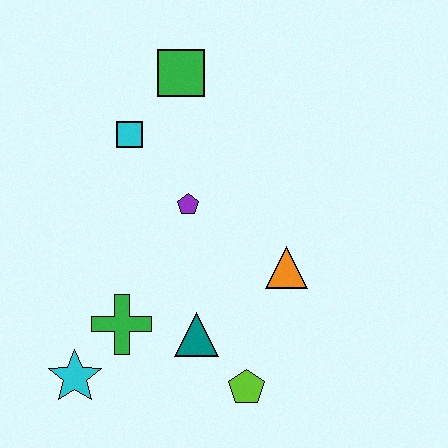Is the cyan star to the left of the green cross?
Yes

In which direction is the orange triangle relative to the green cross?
The orange triangle is to the right of the green cross.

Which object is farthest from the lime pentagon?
The green square is farthest from the lime pentagon.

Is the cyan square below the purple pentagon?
No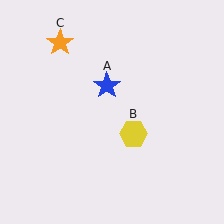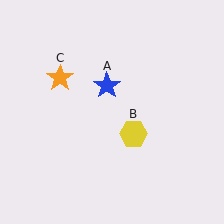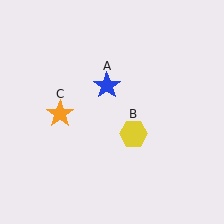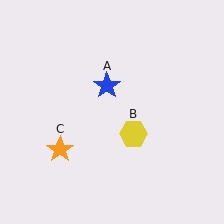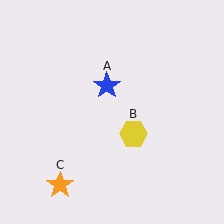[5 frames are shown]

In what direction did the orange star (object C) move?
The orange star (object C) moved down.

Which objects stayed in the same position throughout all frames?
Blue star (object A) and yellow hexagon (object B) remained stationary.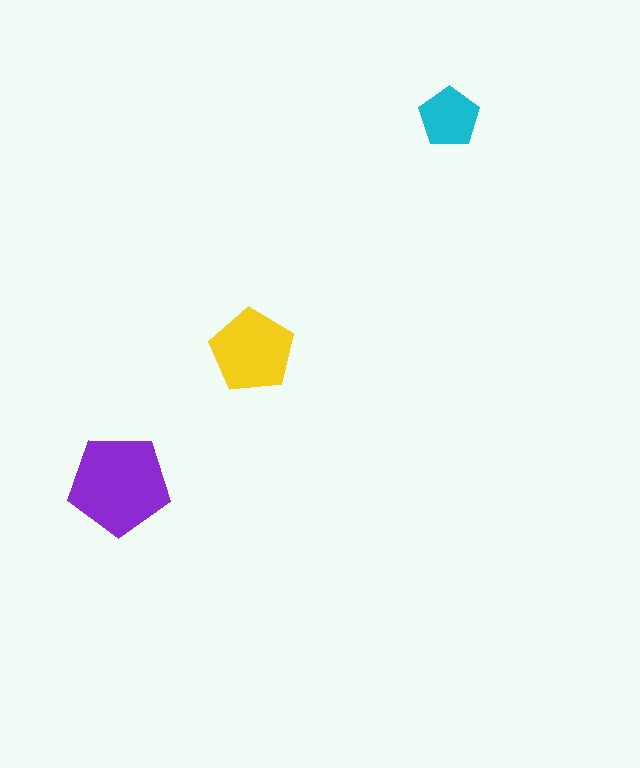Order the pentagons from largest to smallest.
the purple one, the yellow one, the cyan one.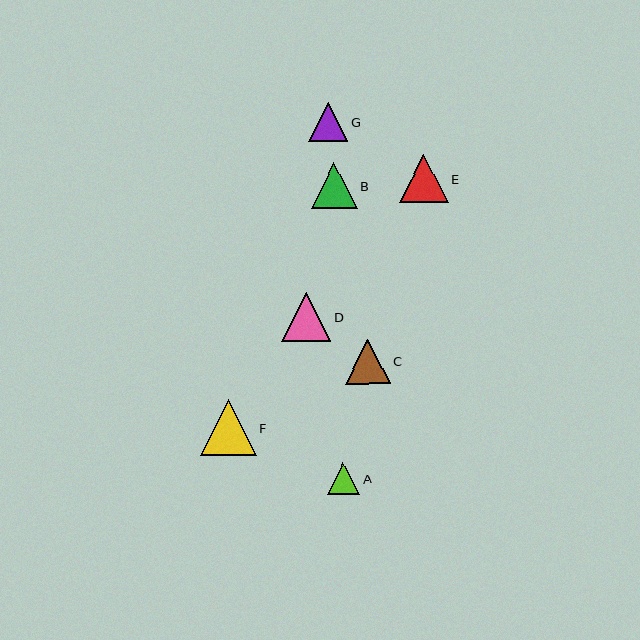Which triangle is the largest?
Triangle F is the largest with a size of approximately 55 pixels.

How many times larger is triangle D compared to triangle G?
Triangle D is approximately 1.3 times the size of triangle G.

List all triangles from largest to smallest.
From largest to smallest: F, D, E, B, C, G, A.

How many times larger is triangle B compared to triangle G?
Triangle B is approximately 1.2 times the size of triangle G.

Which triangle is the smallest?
Triangle A is the smallest with a size of approximately 33 pixels.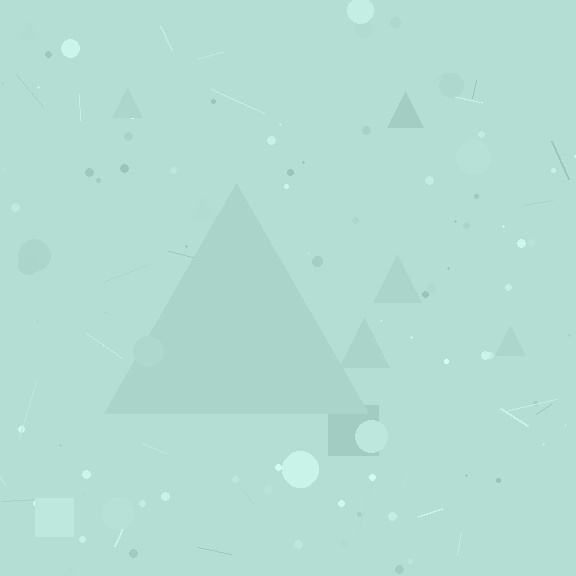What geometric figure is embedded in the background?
A triangle is embedded in the background.